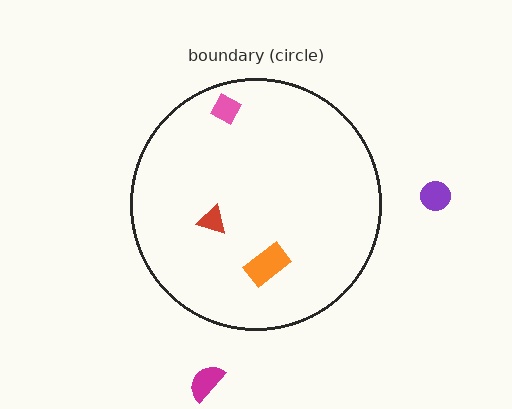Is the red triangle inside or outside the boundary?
Inside.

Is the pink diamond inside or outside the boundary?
Inside.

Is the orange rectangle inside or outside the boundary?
Inside.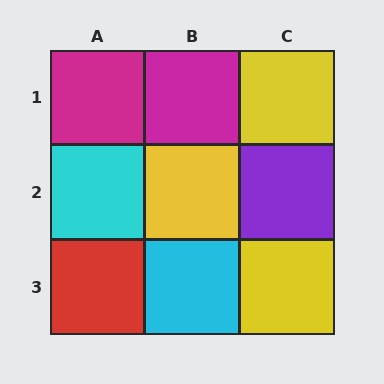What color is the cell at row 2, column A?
Cyan.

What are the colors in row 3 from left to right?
Red, cyan, yellow.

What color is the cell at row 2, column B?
Yellow.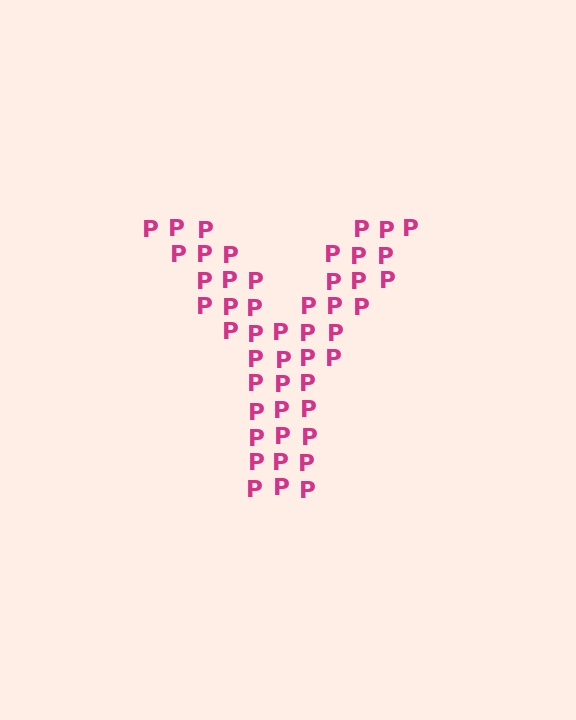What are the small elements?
The small elements are letter P's.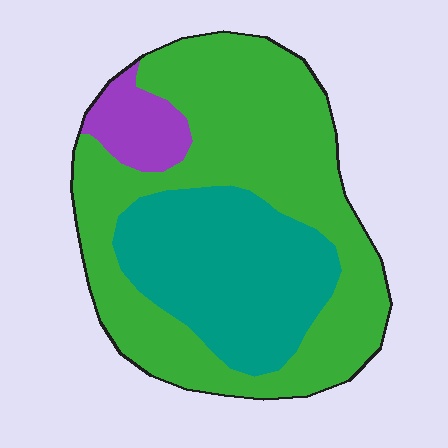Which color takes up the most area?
Green, at roughly 60%.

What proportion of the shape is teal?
Teal covers 32% of the shape.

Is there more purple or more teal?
Teal.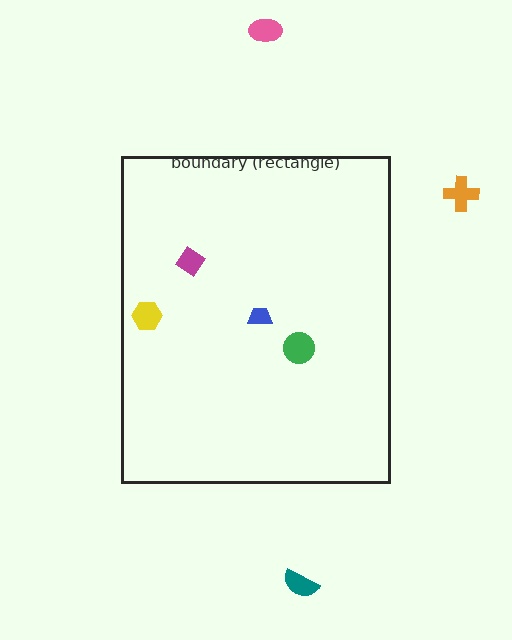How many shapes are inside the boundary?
4 inside, 3 outside.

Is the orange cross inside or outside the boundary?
Outside.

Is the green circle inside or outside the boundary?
Inside.